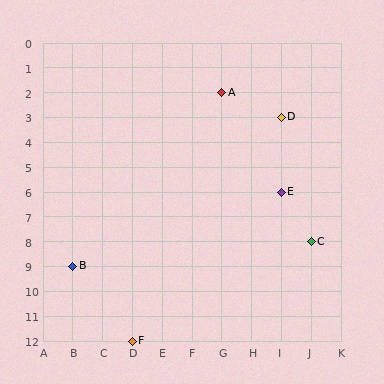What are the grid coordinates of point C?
Point C is at grid coordinates (J, 8).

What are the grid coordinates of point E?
Point E is at grid coordinates (I, 6).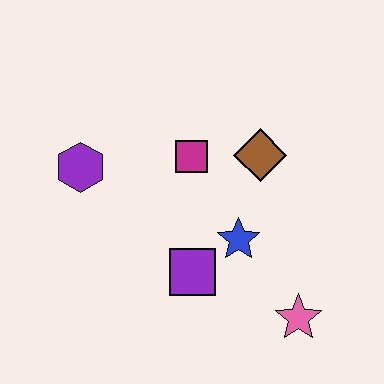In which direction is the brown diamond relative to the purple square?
The brown diamond is above the purple square.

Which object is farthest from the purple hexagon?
The pink star is farthest from the purple hexagon.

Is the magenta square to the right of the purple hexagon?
Yes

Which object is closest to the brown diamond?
The magenta square is closest to the brown diamond.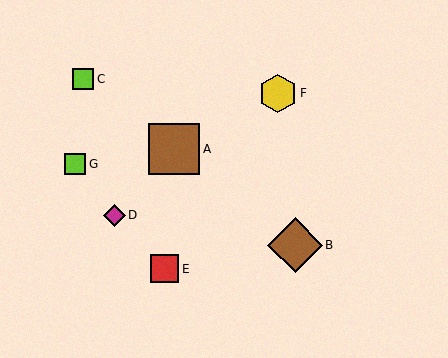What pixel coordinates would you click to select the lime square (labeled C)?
Click at (83, 79) to select the lime square C.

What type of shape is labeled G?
Shape G is a lime square.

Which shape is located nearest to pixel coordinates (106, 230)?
The magenta diamond (labeled D) at (114, 215) is nearest to that location.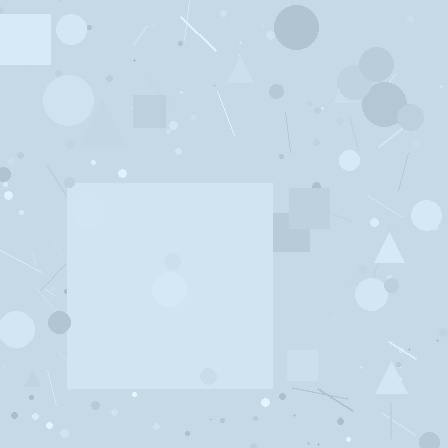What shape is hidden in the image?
A square is hidden in the image.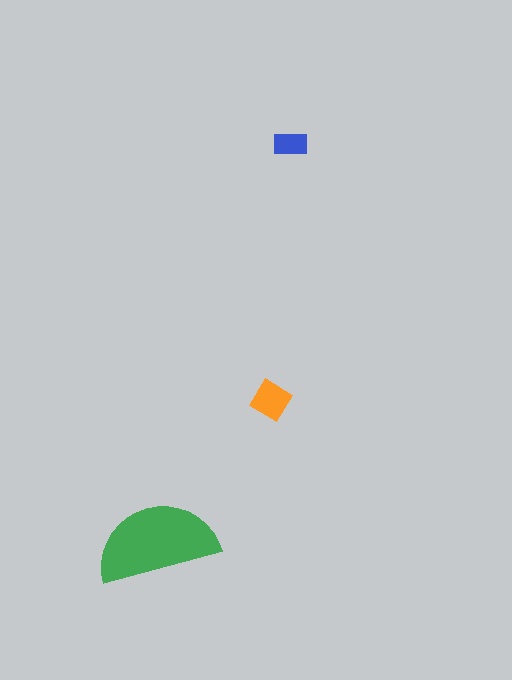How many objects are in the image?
There are 3 objects in the image.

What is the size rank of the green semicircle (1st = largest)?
1st.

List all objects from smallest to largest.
The blue rectangle, the orange diamond, the green semicircle.